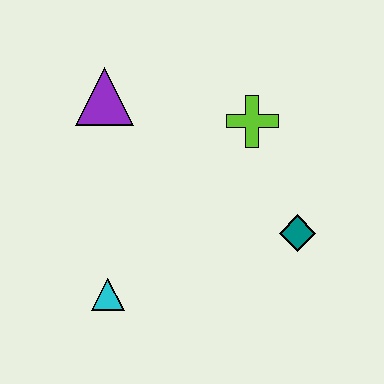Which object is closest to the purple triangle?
The lime cross is closest to the purple triangle.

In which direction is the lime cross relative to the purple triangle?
The lime cross is to the right of the purple triangle.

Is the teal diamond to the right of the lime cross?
Yes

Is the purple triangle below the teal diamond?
No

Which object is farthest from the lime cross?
The cyan triangle is farthest from the lime cross.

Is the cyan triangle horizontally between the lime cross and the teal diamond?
No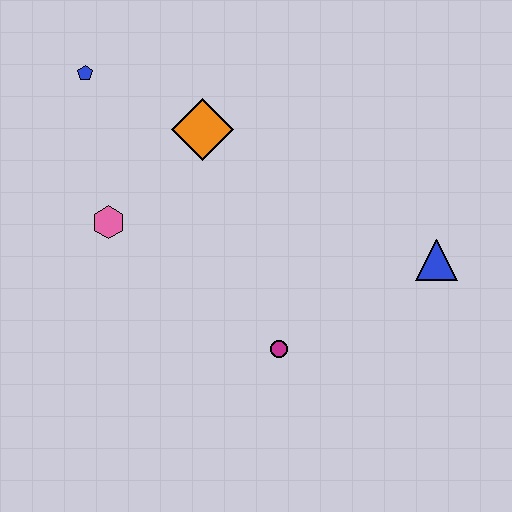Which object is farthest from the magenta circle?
The blue pentagon is farthest from the magenta circle.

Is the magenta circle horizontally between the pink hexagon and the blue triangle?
Yes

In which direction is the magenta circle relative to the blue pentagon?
The magenta circle is below the blue pentagon.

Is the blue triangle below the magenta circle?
No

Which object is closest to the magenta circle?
The blue triangle is closest to the magenta circle.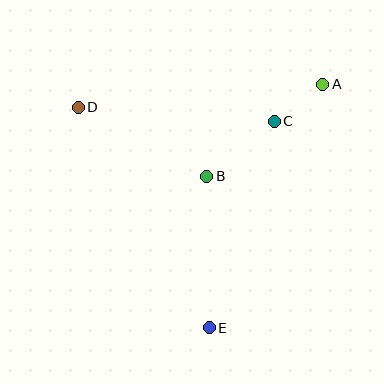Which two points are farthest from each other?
Points A and E are farthest from each other.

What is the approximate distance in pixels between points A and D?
The distance between A and D is approximately 245 pixels.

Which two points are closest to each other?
Points A and C are closest to each other.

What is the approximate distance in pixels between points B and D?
The distance between B and D is approximately 146 pixels.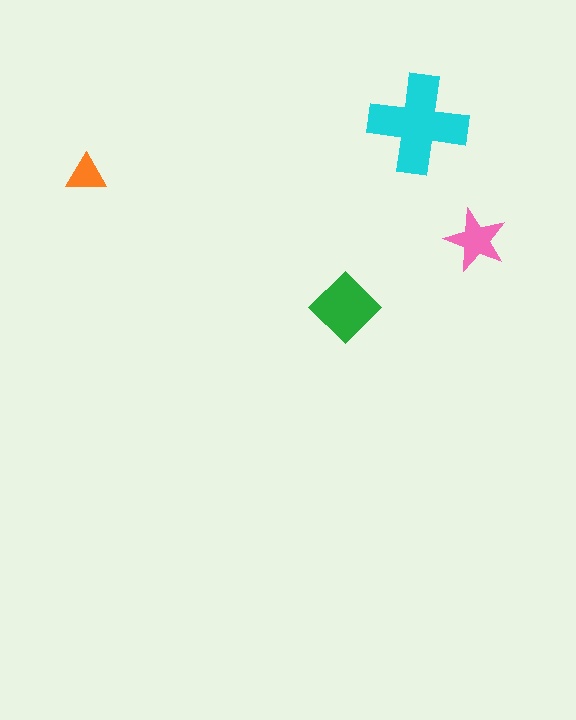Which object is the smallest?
The orange triangle.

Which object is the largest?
The cyan cross.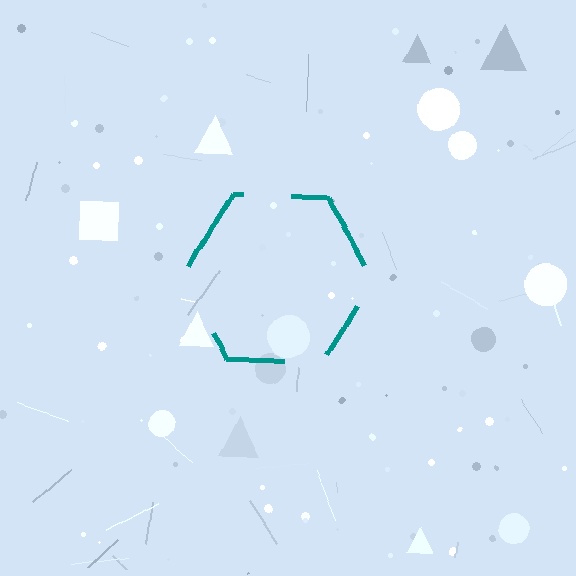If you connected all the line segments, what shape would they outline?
They would outline a hexagon.